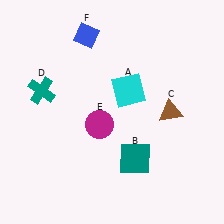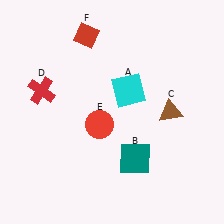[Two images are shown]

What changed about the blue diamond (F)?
In Image 1, F is blue. In Image 2, it changed to red.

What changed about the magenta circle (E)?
In Image 1, E is magenta. In Image 2, it changed to red.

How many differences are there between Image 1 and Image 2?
There are 3 differences between the two images.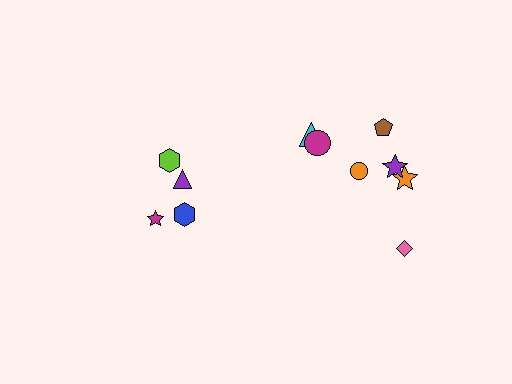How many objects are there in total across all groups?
There are 11 objects.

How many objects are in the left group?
There are 4 objects.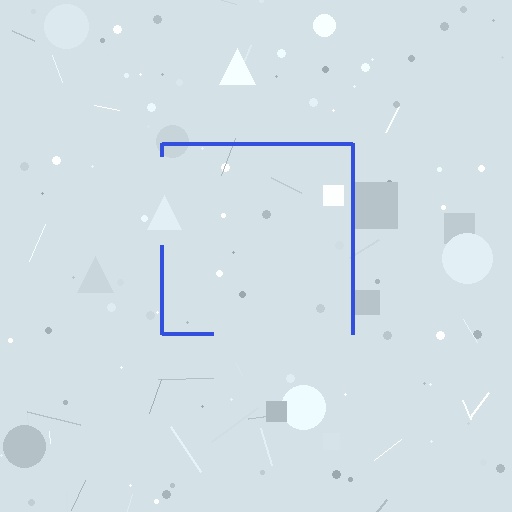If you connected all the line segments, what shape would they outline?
They would outline a square.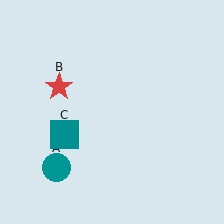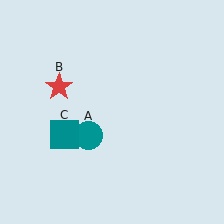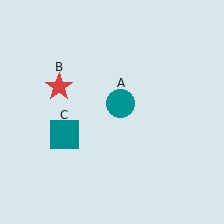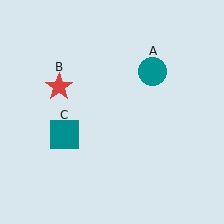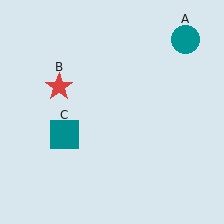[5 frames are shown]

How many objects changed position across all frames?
1 object changed position: teal circle (object A).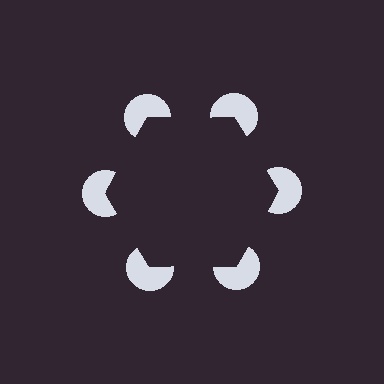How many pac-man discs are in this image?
There are 6 — one at each vertex of the illusory hexagon.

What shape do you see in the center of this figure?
An illusory hexagon — its edges are inferred from the aligned wedge cuts in the pac-man discs, not physically drawn.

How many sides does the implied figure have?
6 sides.